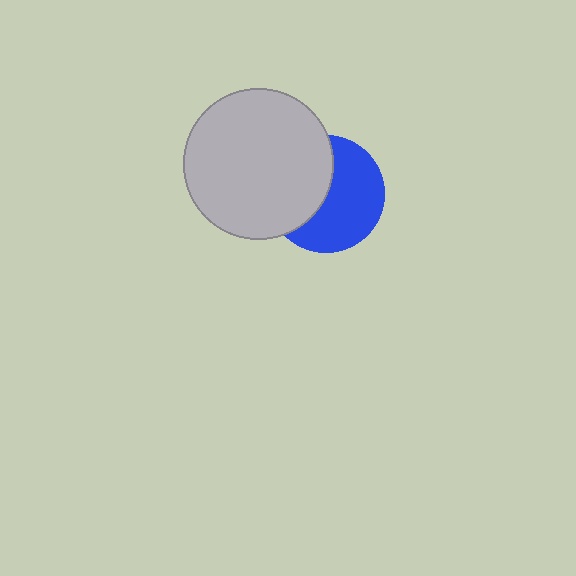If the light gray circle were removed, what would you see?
You would see the complete blue circle.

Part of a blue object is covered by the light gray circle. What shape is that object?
It is a circle.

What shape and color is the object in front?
The object in front is a light gray circle.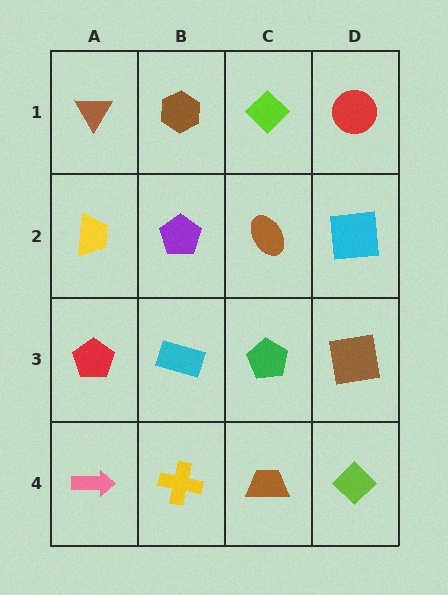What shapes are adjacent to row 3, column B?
A purple pentagon (row 2, column B), a yellow cross (row 4, column B), a red pentagon (row 3, column A), a green pentagon (row 3, column C).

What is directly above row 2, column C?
A lime diamond.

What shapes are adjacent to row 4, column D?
A brown square (row 3, column D), a brown trapezoid (row 4, column C).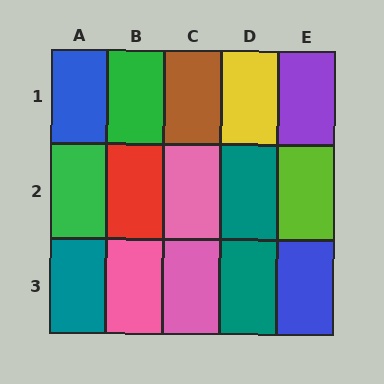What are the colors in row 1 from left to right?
Blue, green, brown, yellow, purple.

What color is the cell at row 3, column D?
Teal.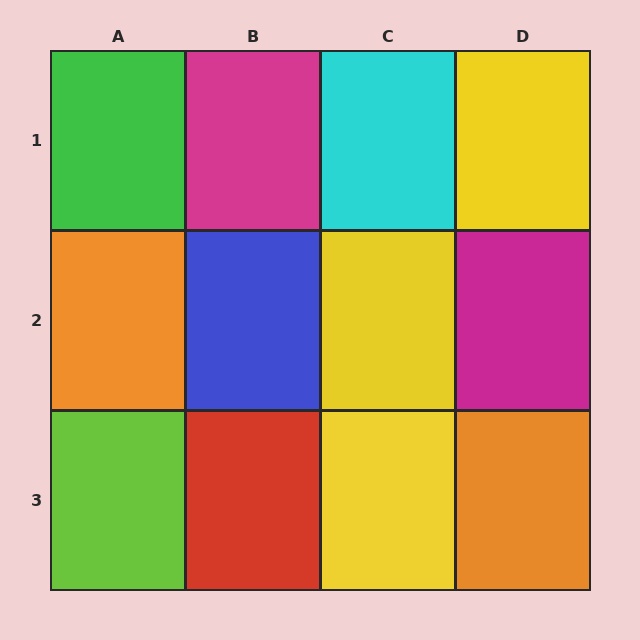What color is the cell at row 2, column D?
Magenta.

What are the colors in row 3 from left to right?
Lime, red, yellow, orange.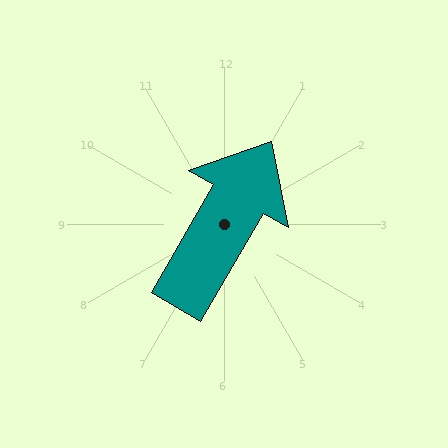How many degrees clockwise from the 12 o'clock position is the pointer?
Approximately 30 degrees.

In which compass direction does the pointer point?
Northeast.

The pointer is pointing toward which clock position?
Roughly 1 o'clock.